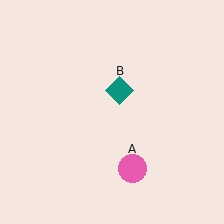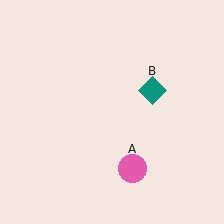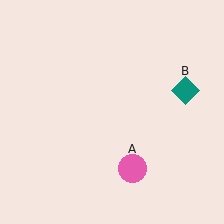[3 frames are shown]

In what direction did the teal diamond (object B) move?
The teal diamond (object B) moved right.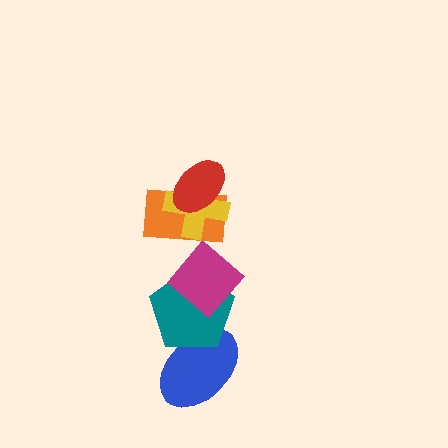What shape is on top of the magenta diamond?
The orange rectangle is on top of the magenta diamond.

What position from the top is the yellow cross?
The yellow cross is 2nd from the top.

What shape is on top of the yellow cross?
The red ellipse is on top of the yellow cross.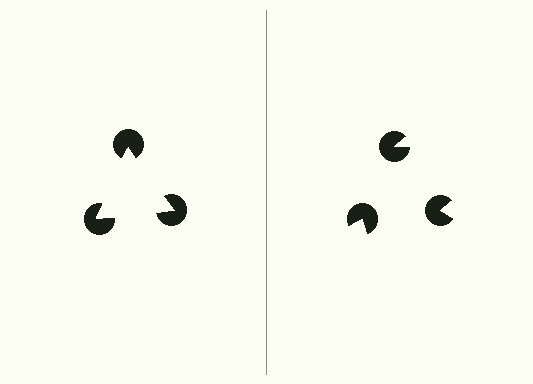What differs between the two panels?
The pac-man discs are positioned identically on both sides; only the wedge orientations differ. On the left they align to a triangle; on the right they are misaligned.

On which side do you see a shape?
An illusory triangle appears on the left side. On the right side the wedge cuts are rotated, so no coherent shape forms.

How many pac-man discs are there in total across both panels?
6 — 3 on each side.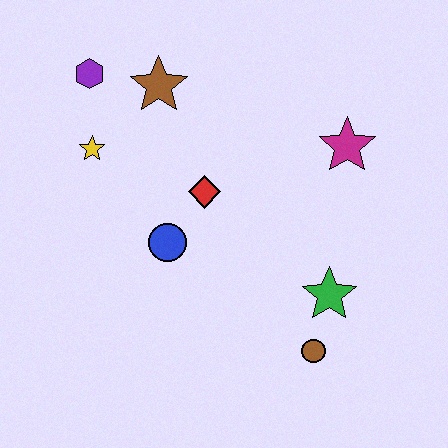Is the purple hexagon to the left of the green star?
Yes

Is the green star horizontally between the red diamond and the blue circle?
No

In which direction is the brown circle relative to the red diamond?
The brown circle is below the red diamond.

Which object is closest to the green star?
The brown circle is closest to the green star.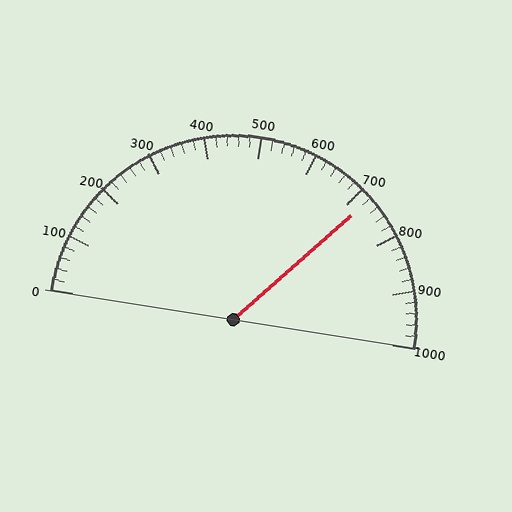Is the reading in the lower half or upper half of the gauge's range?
The reading is in the upper half of the range (0 to 1000).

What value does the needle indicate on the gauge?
The needle indicates approximately 720.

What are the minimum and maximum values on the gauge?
The gauge ranges from 0 to 1000.